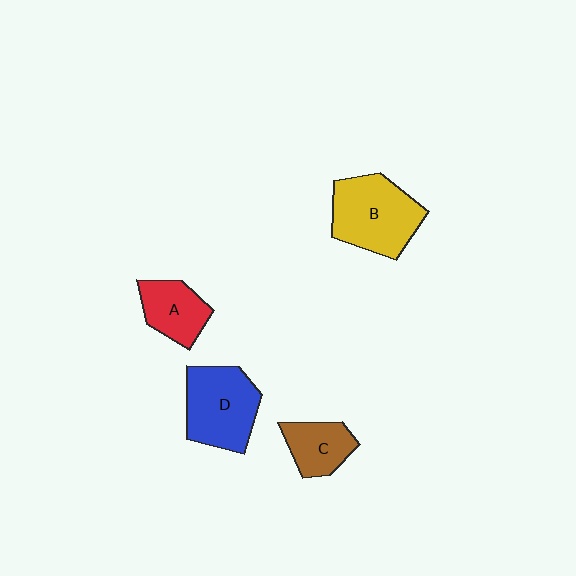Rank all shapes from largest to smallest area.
From largest to smallest: B (yellow), D (blue), A (red), C (brown).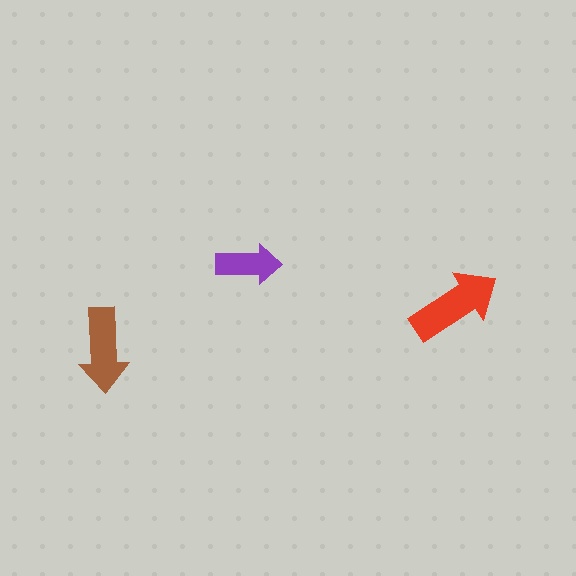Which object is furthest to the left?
The brown arrow is leftmost.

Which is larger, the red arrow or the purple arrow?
The red one.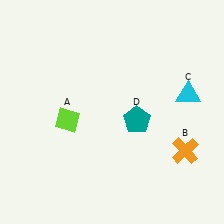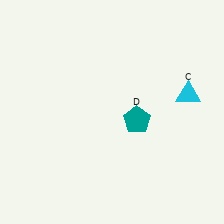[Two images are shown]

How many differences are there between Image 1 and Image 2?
There are 2 differences between the two images.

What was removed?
The orange cross (B), the lime diamond (A) were removed in Image 2.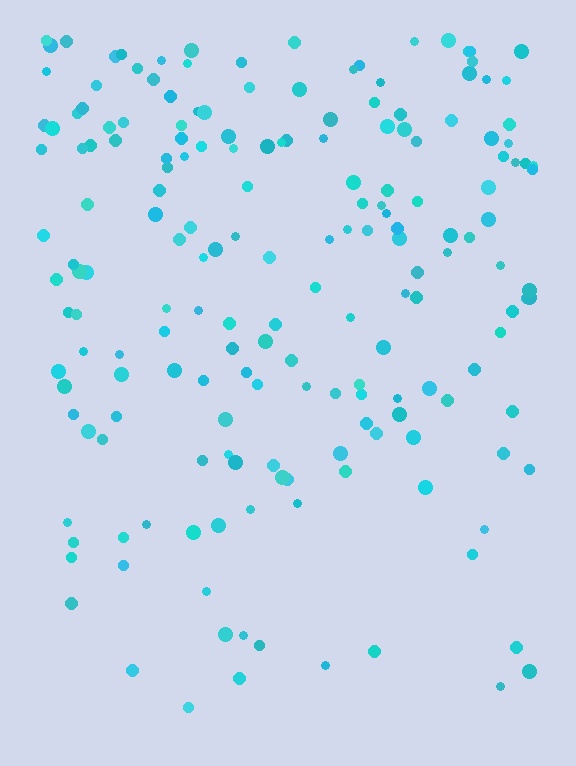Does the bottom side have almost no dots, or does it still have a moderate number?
Still a moderate number, just noticeably fewer than the top.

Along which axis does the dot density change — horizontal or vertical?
Vertical.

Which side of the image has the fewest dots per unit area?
The bottom.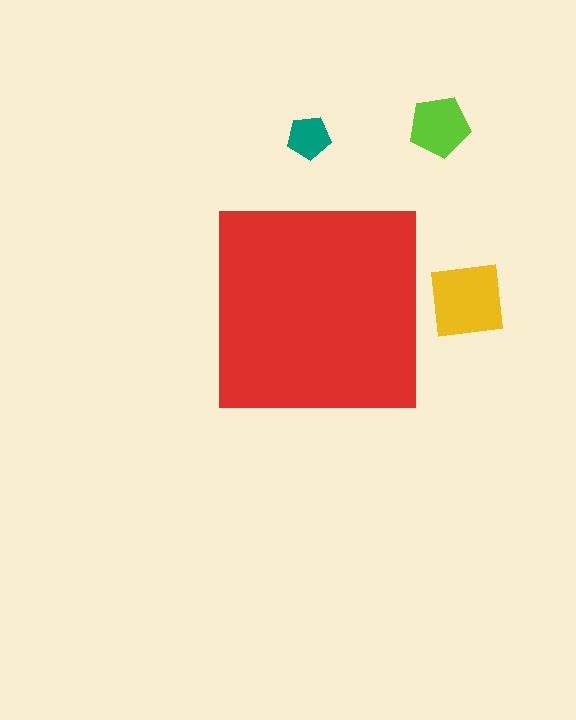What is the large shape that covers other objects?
A red square.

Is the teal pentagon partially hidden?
No, the teal pentagon is fully visible.